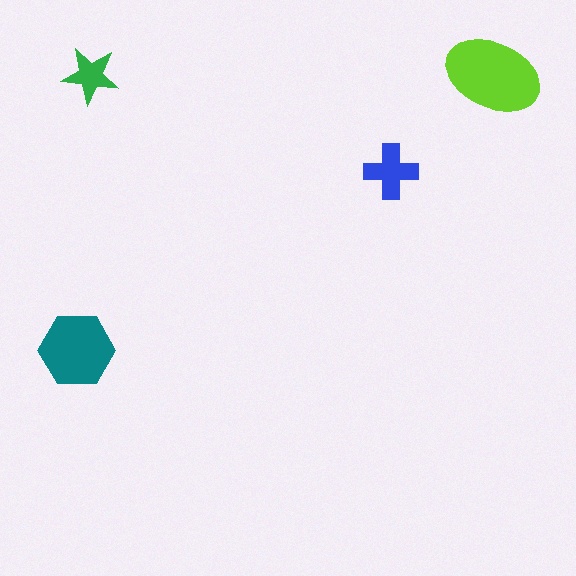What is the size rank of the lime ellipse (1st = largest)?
1st.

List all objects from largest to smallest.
The lime ellipse, the teal hexagon, the blue cross, the green star.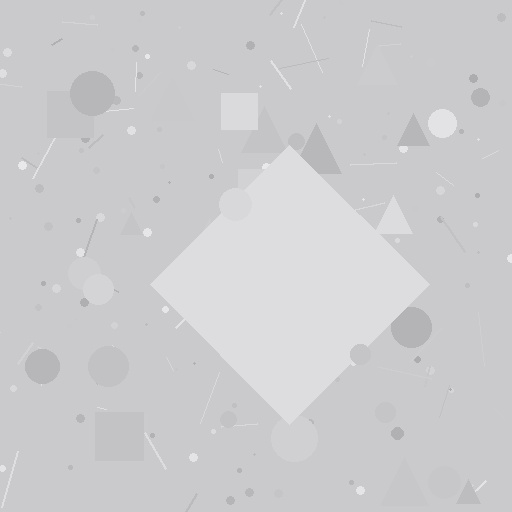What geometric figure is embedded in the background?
A diamond is embedded in the background.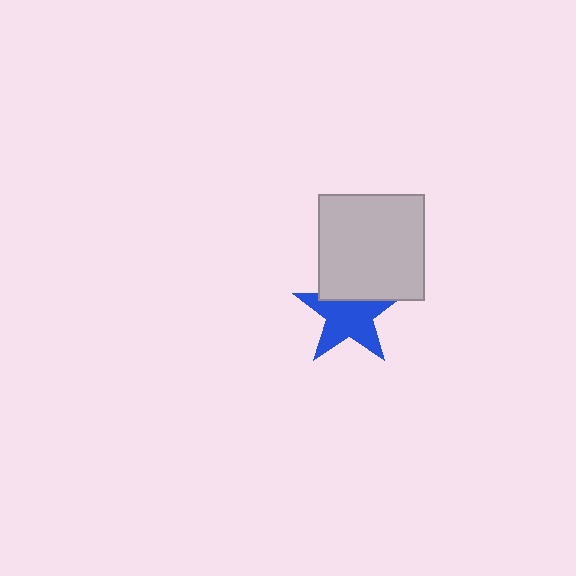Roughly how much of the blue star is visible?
Most of it is visible (roughly 70%).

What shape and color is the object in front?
The object in front is a light gray square.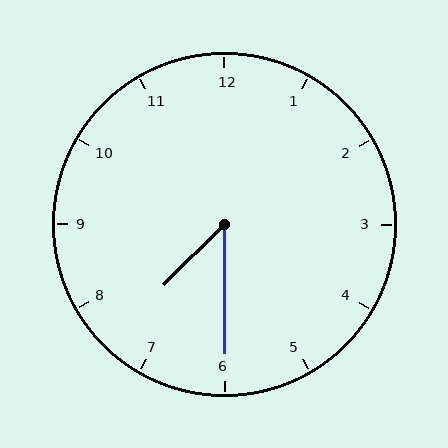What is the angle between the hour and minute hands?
Approximately 45 degrees.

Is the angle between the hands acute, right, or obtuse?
It is acute.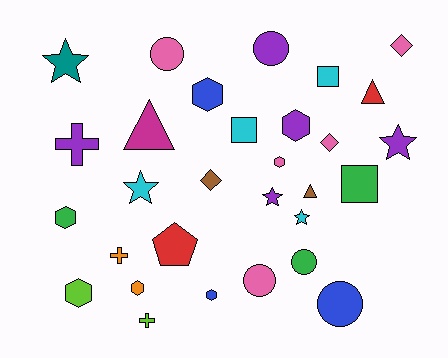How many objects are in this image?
There are 30 objects.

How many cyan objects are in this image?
There are 4 cyan objects.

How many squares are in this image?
There are 3 squares.